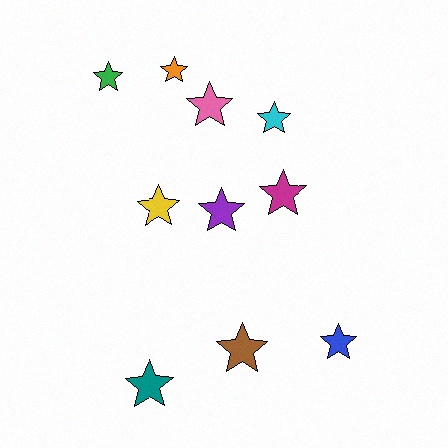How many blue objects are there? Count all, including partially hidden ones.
There is 1 blue object.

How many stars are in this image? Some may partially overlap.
There are 10 stars.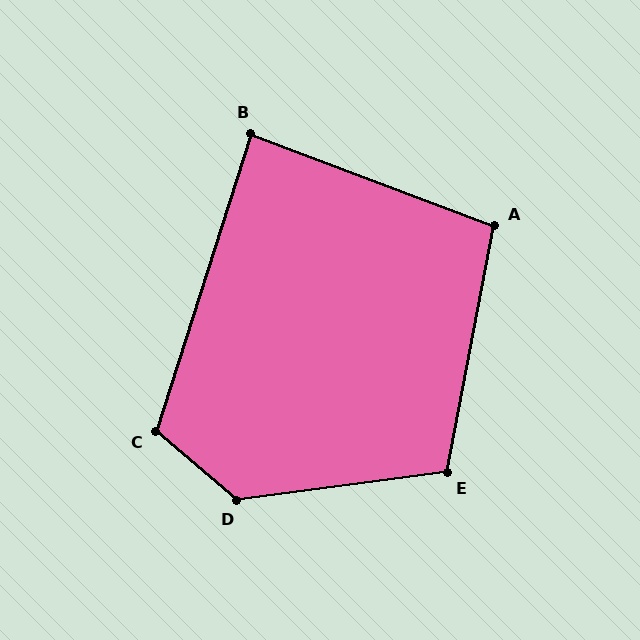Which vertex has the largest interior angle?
D, at approximately 132 degrees.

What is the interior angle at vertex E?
Approximately 108 degrees (obtuse).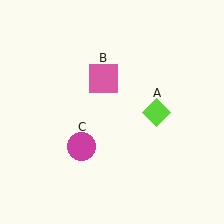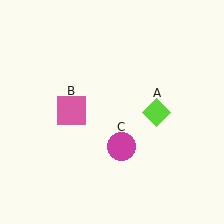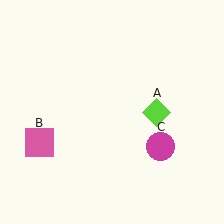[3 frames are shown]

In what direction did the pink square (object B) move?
The pink square (object B) moved down and to the left.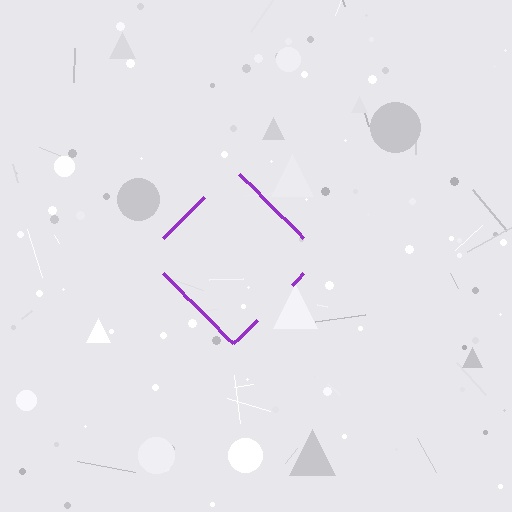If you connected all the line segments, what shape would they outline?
They would outline a diamond.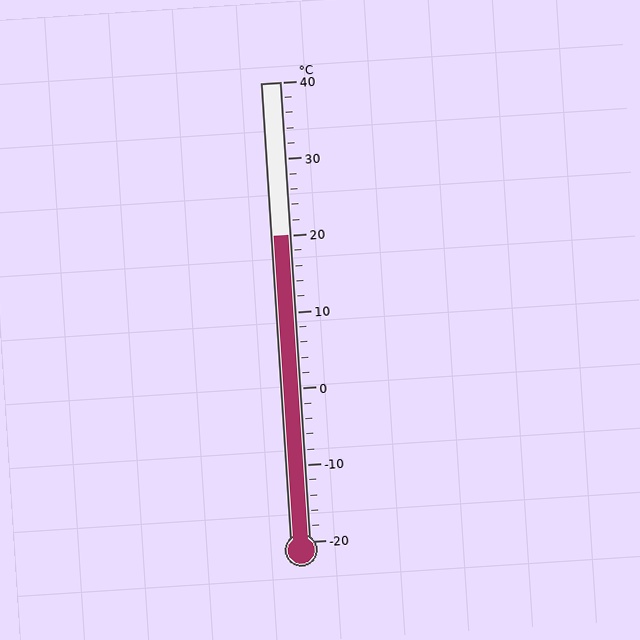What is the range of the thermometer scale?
The thermometer scale ranges from -20°C to 40°C.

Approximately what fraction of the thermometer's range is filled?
The thermometer is filled to approximately 65% of its range.